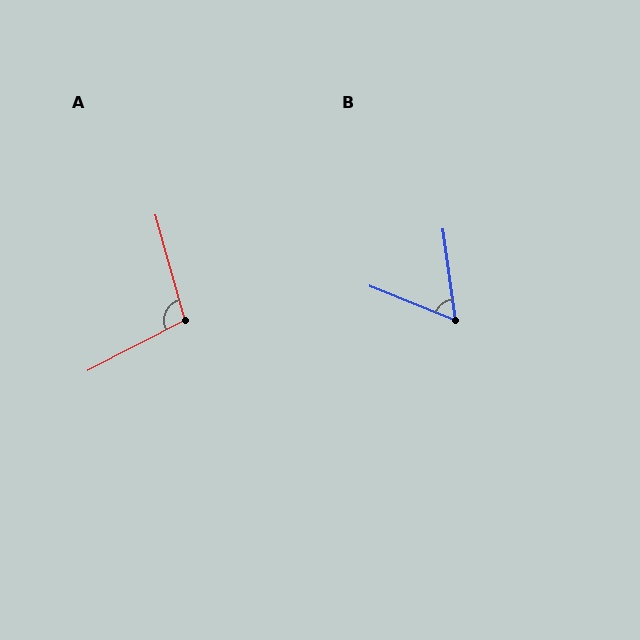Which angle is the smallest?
B, at approximately 60 degrees.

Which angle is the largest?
A, at approximately 102 degrees.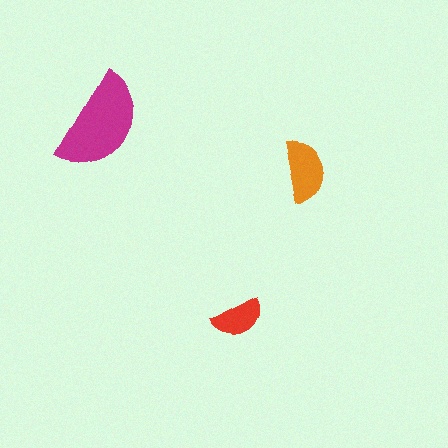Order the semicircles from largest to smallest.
the magenta one, the orange one, the red one.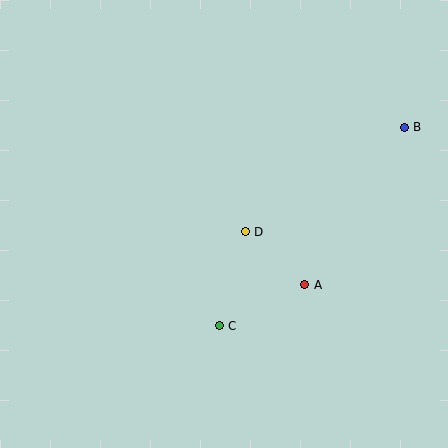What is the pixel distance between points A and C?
The distance between A and C is 95 pixels.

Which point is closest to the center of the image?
Point D at (245, 232) is closest to the center.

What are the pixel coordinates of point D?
Point D is at (245, 232).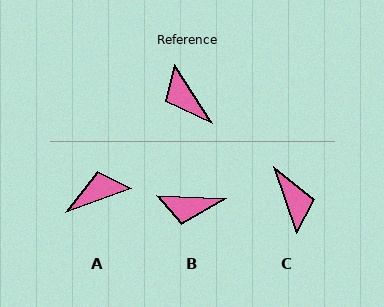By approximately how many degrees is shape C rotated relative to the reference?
Approximately 167 degrees counter-clockwise.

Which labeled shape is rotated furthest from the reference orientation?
C, about 167 degrees away.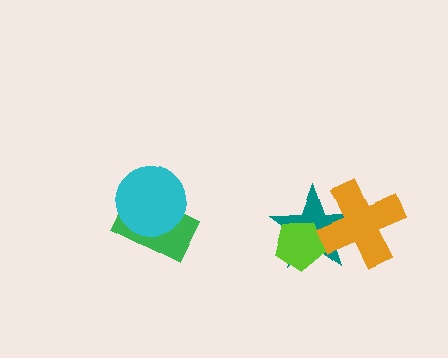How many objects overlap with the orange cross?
1 object overlaps with the orange cross.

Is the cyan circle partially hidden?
No, no other shape covers it.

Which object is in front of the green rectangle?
The cyan circle is in front of the green rectangle.